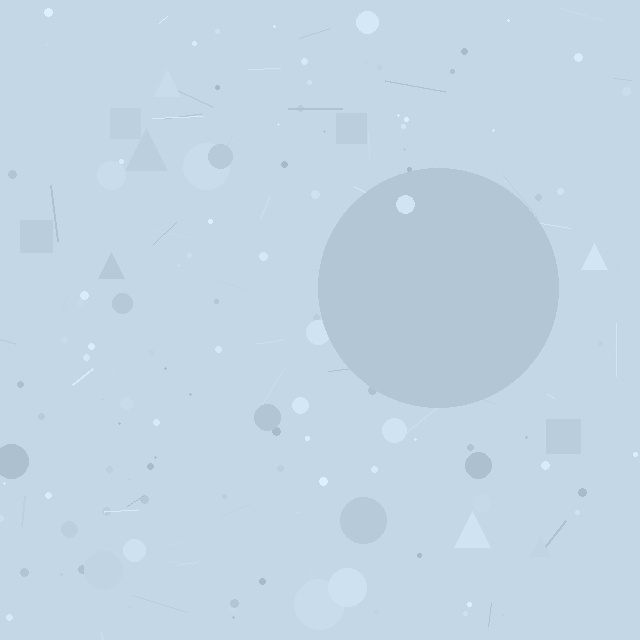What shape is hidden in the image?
A circle is hidden in the image.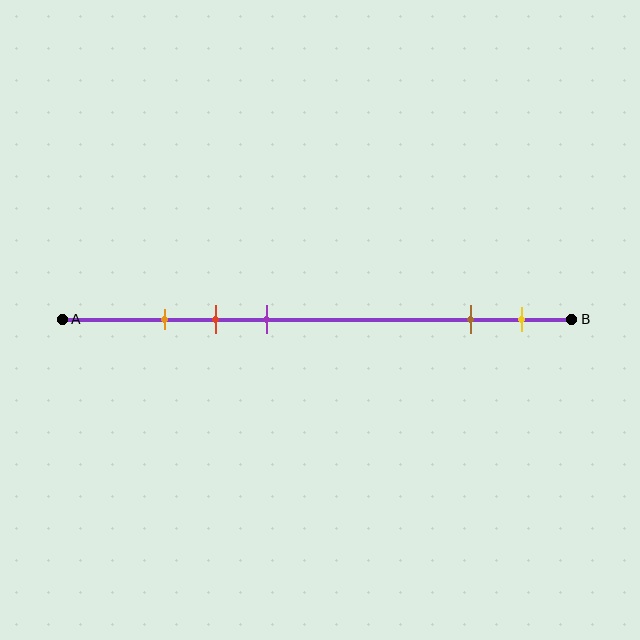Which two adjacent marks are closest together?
The orange and red marks are the closest adjacent pair.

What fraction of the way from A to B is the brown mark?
The brown mark is approximately 80% (0.8) of the way from A to B.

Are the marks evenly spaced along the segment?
No, the marks are not evenly spaced.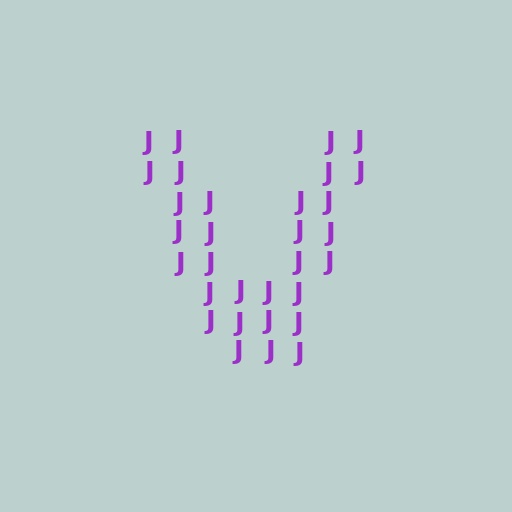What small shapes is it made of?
It is made of small letter J's.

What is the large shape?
The large shape is the letter V.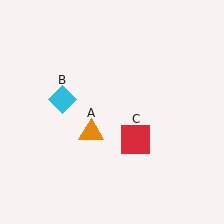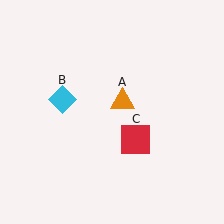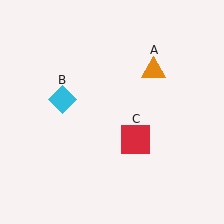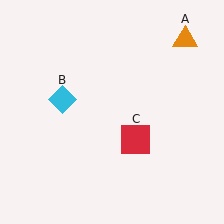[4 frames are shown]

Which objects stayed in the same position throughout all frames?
Cyan diamond (object B) and red square (object C) remained stationary.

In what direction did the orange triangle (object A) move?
The orange triangle (object A) moved up and to the right.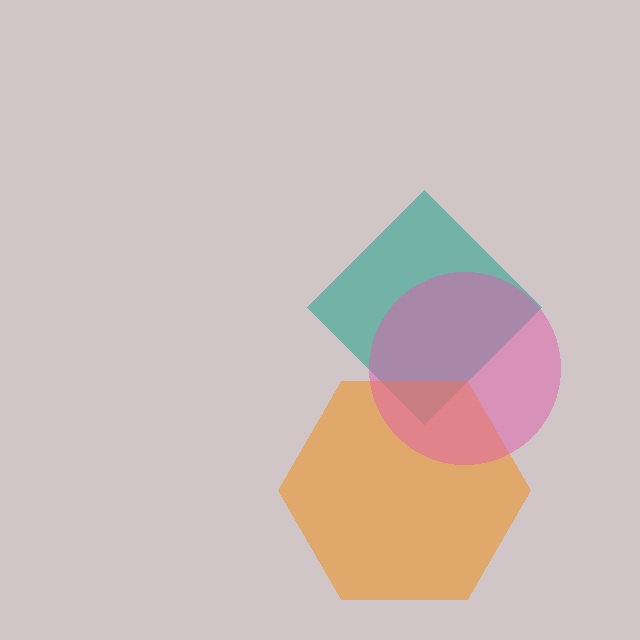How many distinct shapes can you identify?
There are 3 distinct shapes: a teal diamond, an orange hexagon, a pink circle.